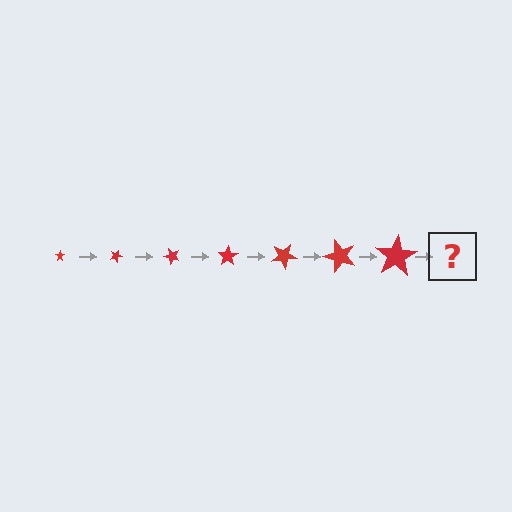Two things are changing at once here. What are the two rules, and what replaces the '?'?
The two rules are that the star grows larger each step and it rotates 25 degrees each step. The '?' should be a star, larger than the previous one and rotated 175 degrees from the start.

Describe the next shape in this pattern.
It should be a star, larger than the previous one and rotated 175 degrees from the start.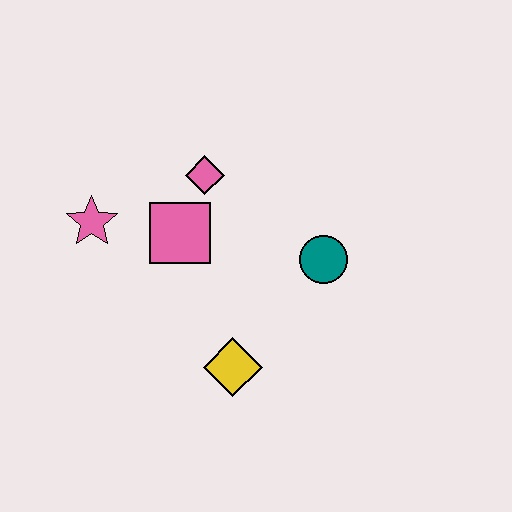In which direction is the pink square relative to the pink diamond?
The pink square is below the pink diamond.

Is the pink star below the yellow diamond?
No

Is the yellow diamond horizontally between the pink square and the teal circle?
Yes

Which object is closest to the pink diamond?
The pink square is closest to the pink diamond.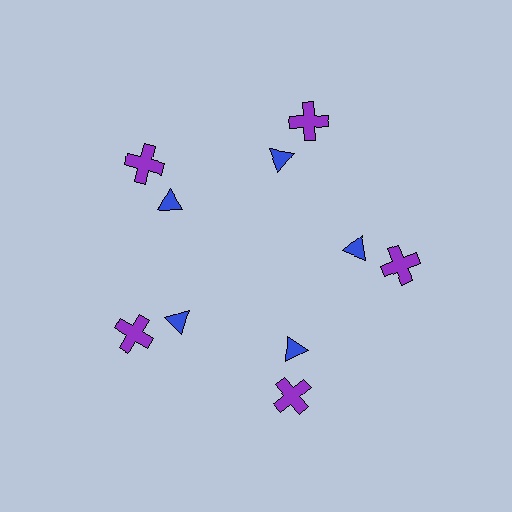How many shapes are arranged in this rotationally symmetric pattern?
There are 10 shapes, arranged in 5 groups of 2.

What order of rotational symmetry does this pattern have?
This pattern has 5-fold rotational symmetry.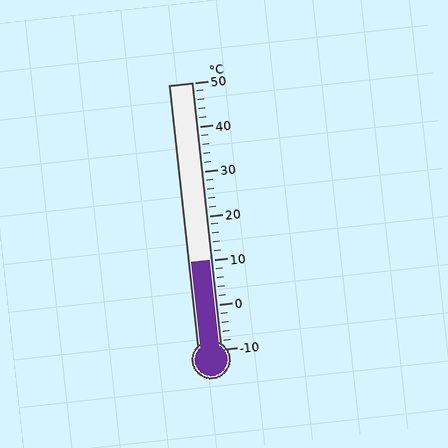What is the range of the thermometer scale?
The thermometer scale ranges from -10°C to 50°C.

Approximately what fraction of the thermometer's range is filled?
The thermometer is filled to approximately 35% of its range.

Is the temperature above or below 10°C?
The temperature is at 10°C.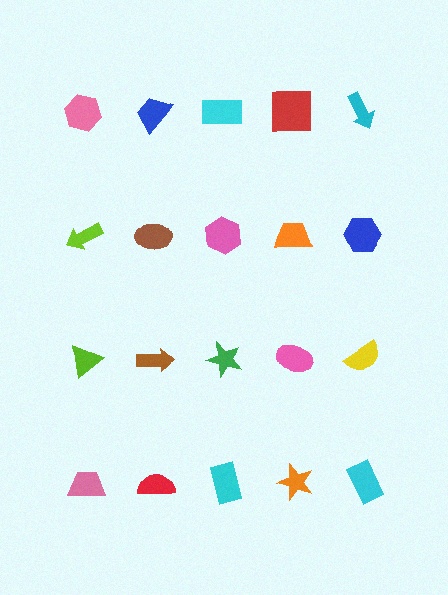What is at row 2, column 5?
A blue hexagon.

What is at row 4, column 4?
An orange star.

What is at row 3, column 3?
A green star.